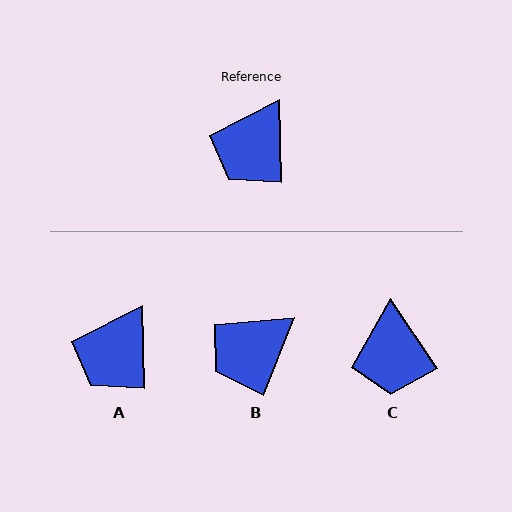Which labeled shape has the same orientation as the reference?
A.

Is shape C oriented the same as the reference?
No, it is off by about 33 degrees.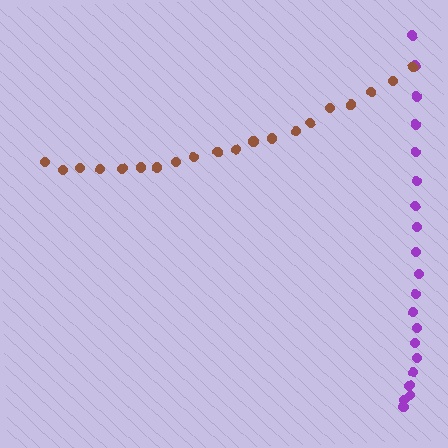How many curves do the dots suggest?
There are 2 distinct paths.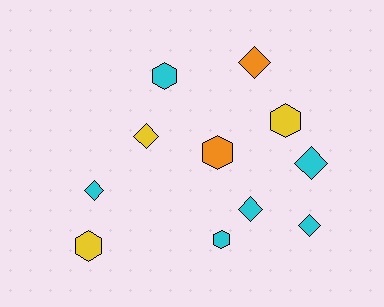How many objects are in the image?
There are 11 objects.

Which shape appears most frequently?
Diamond, with 6 objects.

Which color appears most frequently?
Cyan, with 6 objects.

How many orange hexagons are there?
There is 1 orange hexagon.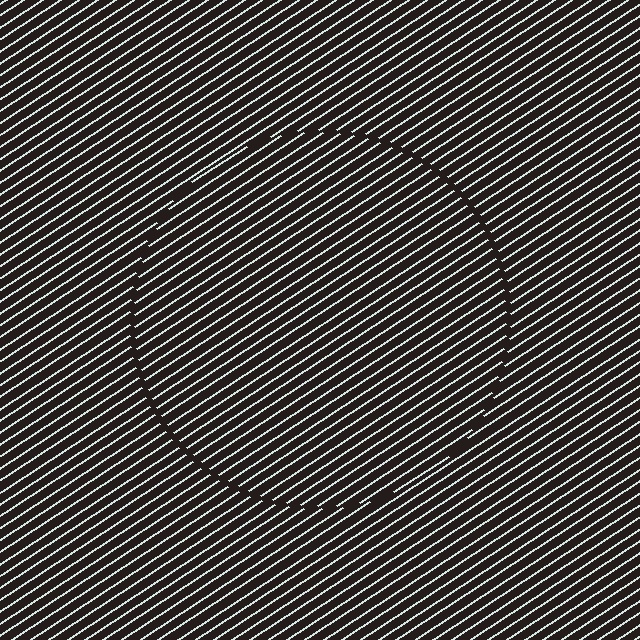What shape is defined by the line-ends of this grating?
An illusory circle. The interior of the shape contains the same grating, shifted by half a period — the contour is defined by the phase discontinuity where line-ends from the inner and outer gratings abut.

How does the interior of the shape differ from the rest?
The interior of the shape contains the same grating, shifted by half a period — the contour is defined by the phase discontinuity where line-ends from the inner and outer gratings abut.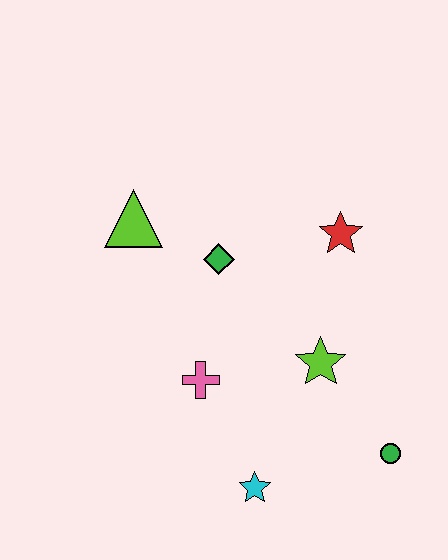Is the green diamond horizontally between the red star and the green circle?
No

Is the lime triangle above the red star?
Yes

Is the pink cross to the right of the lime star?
No